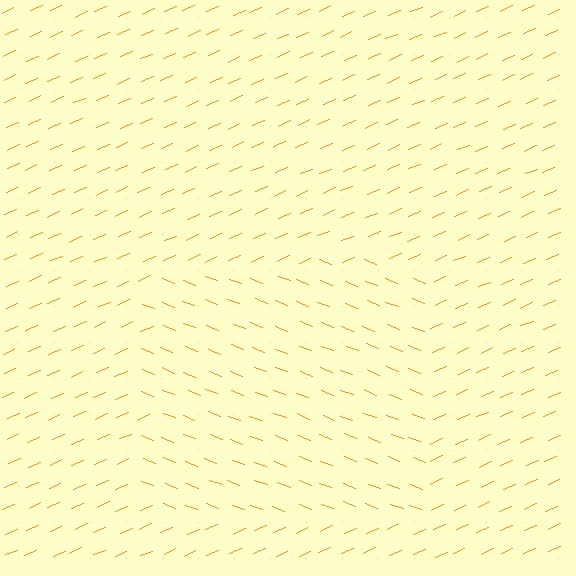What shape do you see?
I see a rectangle.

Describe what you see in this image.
The image is filled with small orange line segments. A rectangle region in the image has lines oriented differently from the surrounding lines, creating a visible texture boundary.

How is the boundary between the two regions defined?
The boundary is defined purely by a change in line orientation (approximately 45 degrees difference). All lines are the same color and thickness.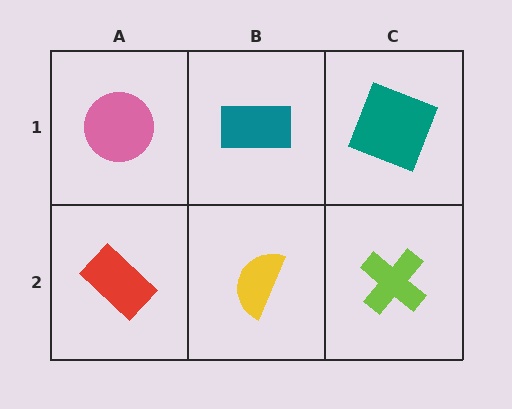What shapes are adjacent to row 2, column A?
A pink circle (row 1, column A), a yellow semicircle (row 2, column B).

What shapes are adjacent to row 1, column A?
A red rectangle (row 2, column A), a teal rectangle (row 1, column B).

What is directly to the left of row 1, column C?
A teal rectangle.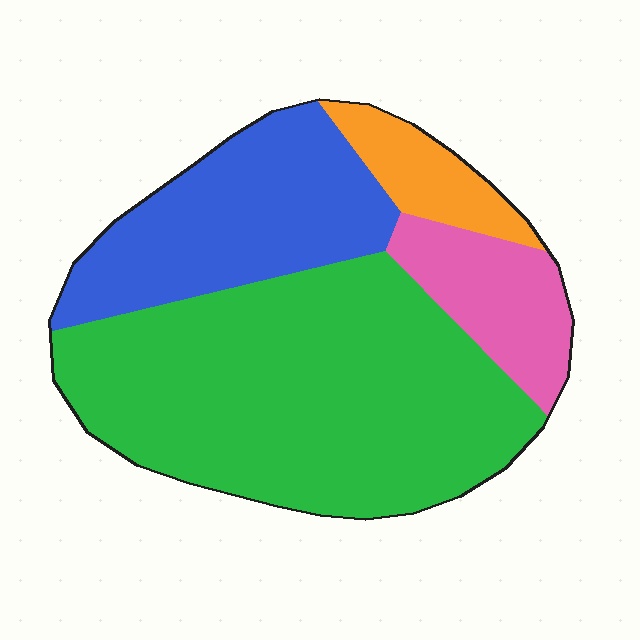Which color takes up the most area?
Green, at roughly 55%.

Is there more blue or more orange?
Blue.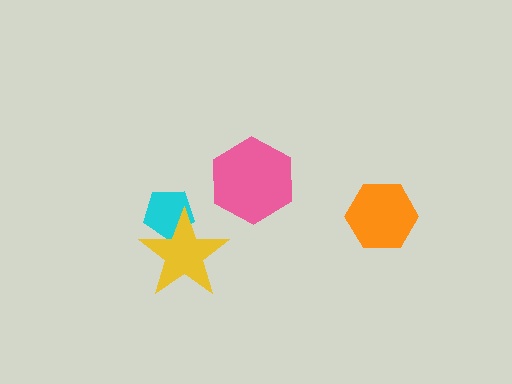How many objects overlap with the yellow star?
1 object overlaps with the yellow star.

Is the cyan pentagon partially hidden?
Yes, it is partially covered by another shape.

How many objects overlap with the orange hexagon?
0 objects overlap with the orange hexagon.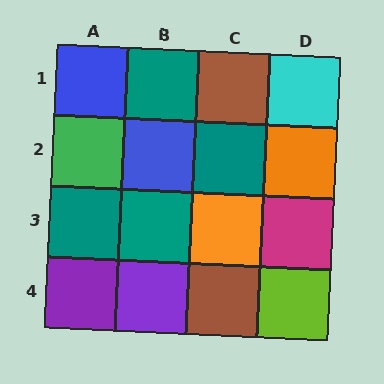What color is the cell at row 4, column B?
Purple.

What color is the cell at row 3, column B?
Teal.